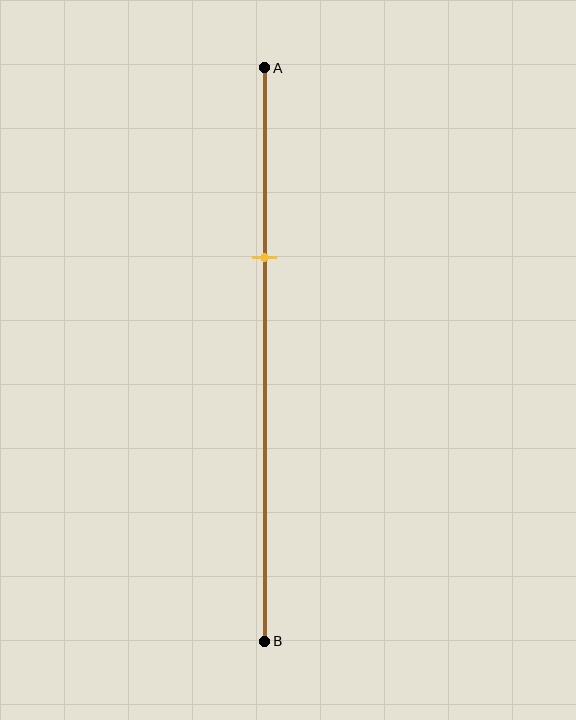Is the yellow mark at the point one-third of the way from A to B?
Yes, the mark is approximately at the one-third point.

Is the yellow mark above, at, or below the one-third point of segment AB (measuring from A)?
The yellow mark is approximately at the one-third point of segment AB.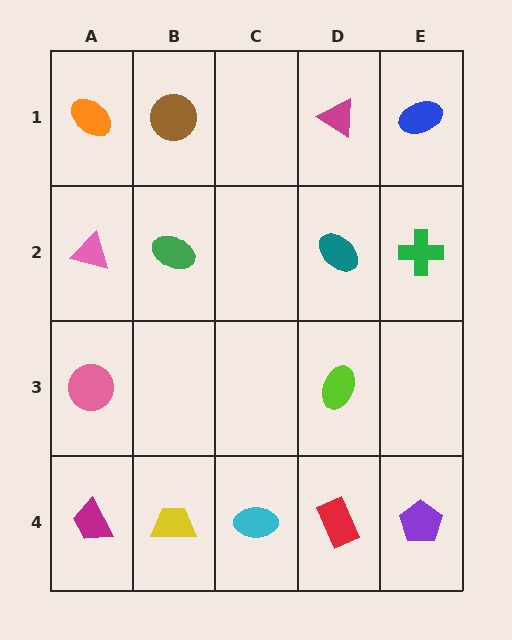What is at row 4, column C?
A cyan ellipse.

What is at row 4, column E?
A purple pentagon.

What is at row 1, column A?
An orange ellipse.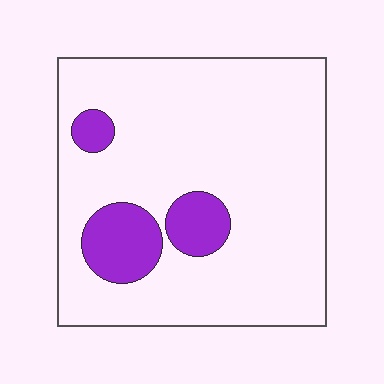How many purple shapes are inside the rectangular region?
3.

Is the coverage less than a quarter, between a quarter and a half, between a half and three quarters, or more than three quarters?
Less than a quarter.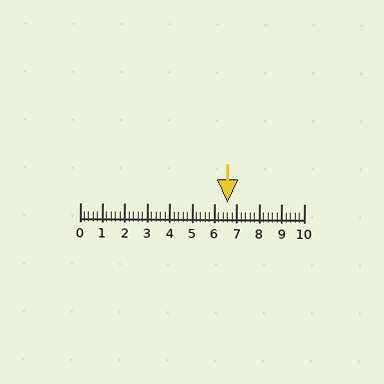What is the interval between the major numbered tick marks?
The major tick marks are spaced 1 units apart.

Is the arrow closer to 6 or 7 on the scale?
The arrow is closer to 7.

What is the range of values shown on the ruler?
The ruler shows values from 0 to 10.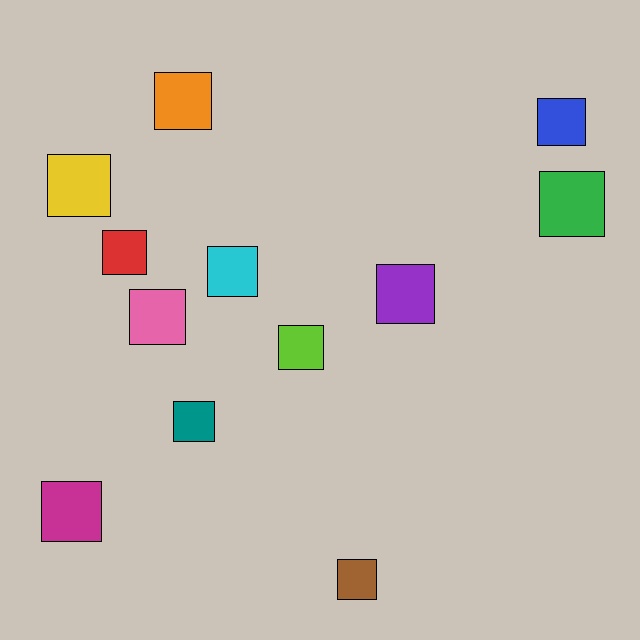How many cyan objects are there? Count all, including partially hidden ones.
There is 1 cyan object.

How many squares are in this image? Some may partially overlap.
There are 12 squares.